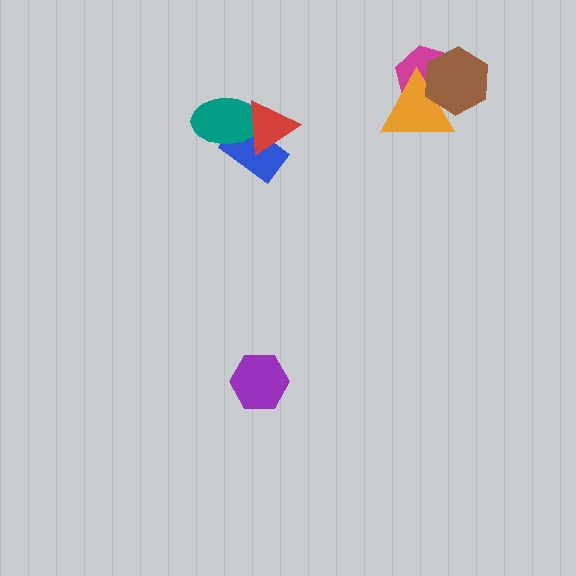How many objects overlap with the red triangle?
2 objects overlap with the red triangle.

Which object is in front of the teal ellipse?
The red triangle is in front of the teal ellipse.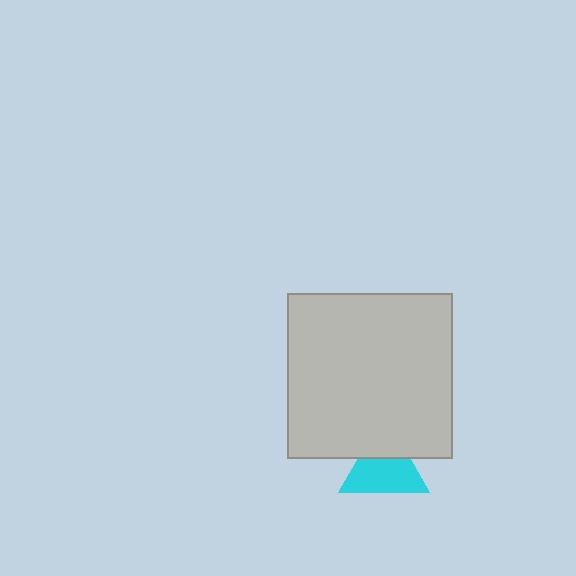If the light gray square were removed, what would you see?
You would see the complete cyan triangle.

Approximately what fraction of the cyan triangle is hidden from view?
Roughly 34% of the cyan triangle is hidden behind the light gray square.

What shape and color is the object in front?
The object in front is a light gray square.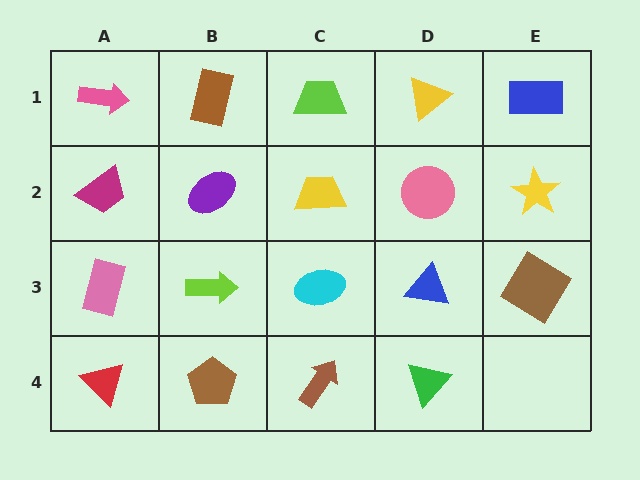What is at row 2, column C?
A yellow trapezoid.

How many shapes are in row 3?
5 shapes.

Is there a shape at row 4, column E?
No, that cell is empty.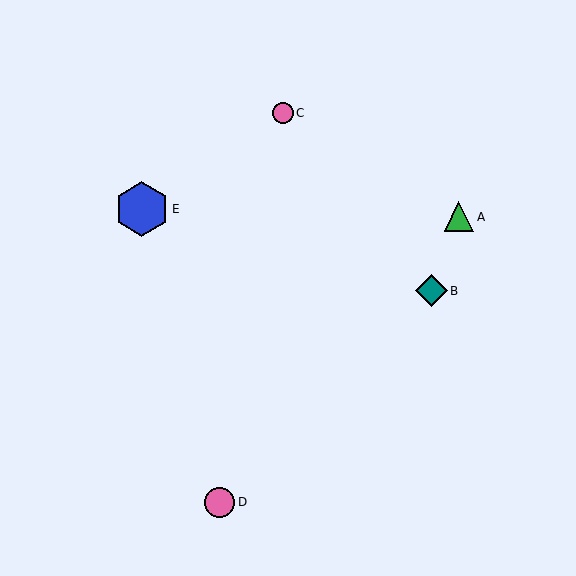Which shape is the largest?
The blue hexagon (labeled E) is the largest.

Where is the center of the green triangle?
The center of the green triangle is at (459, 217).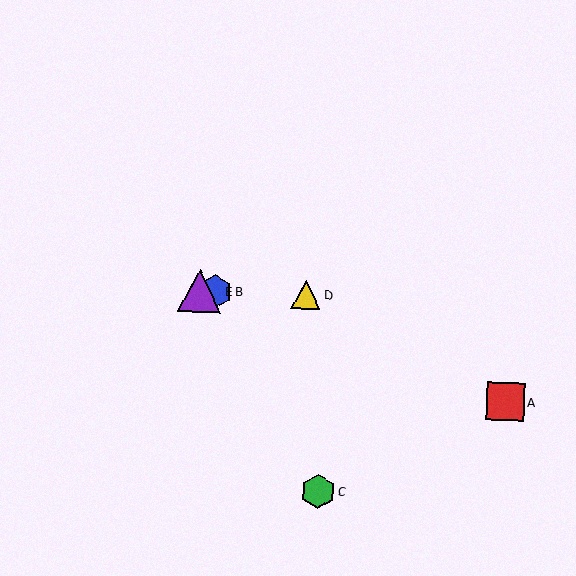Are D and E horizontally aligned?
Yes, both are at y≈295.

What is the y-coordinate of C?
Object C is at y≈491.